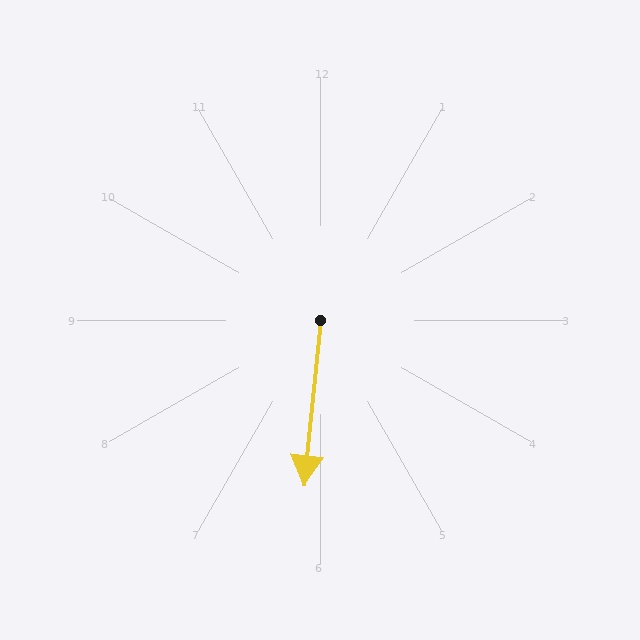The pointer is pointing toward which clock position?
Roughly 6 o'clock.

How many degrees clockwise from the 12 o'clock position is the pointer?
Approximately 186 degrees.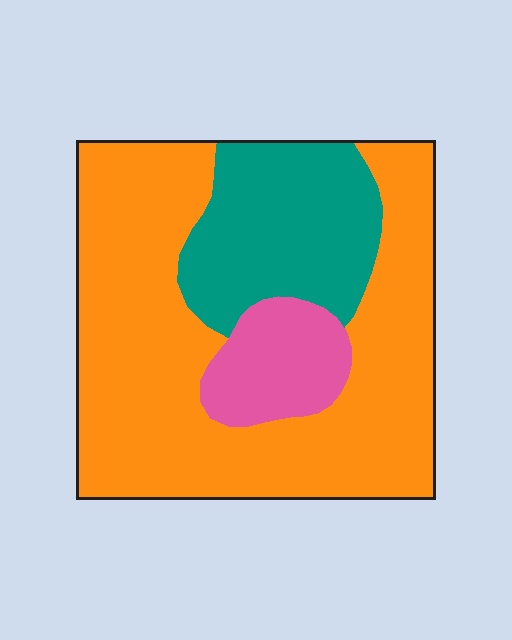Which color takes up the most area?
Orange, at roughly 65%.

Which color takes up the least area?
Pink, at roughly 10%.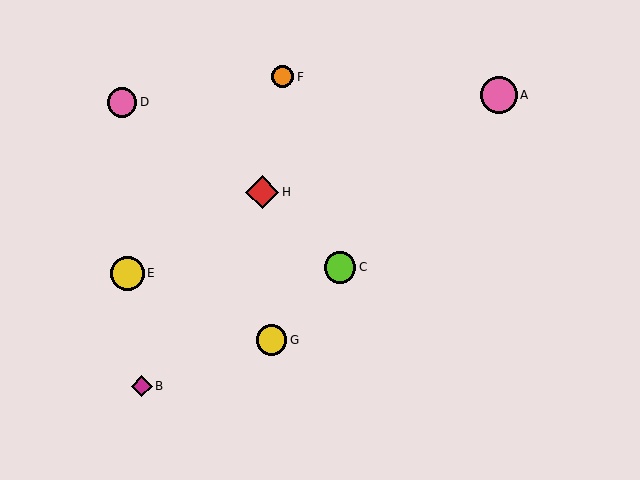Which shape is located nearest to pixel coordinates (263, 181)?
The red diamond (labeled H) at (262, 192) is nearest to that location.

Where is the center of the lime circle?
The center of the lime circle is at (340, 267).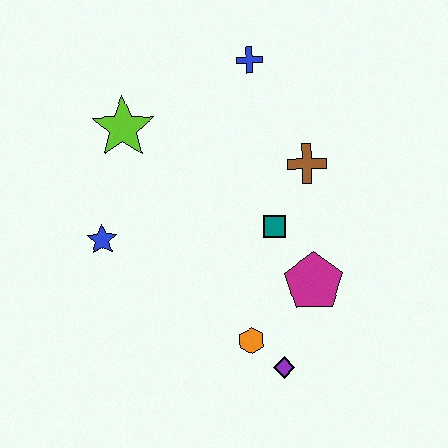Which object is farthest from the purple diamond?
The blue cross is farthest from the purple diamond.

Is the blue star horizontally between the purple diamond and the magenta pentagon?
No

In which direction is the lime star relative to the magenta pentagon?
The lime star is to the left of the magenta pentagon.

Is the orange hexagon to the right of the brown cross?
No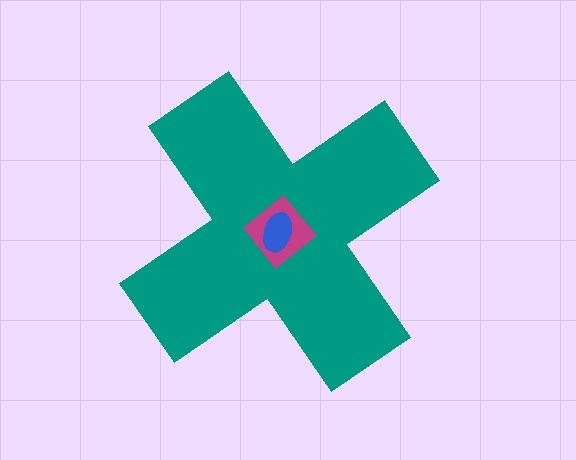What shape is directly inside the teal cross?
The magenta diamond.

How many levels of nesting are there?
3.